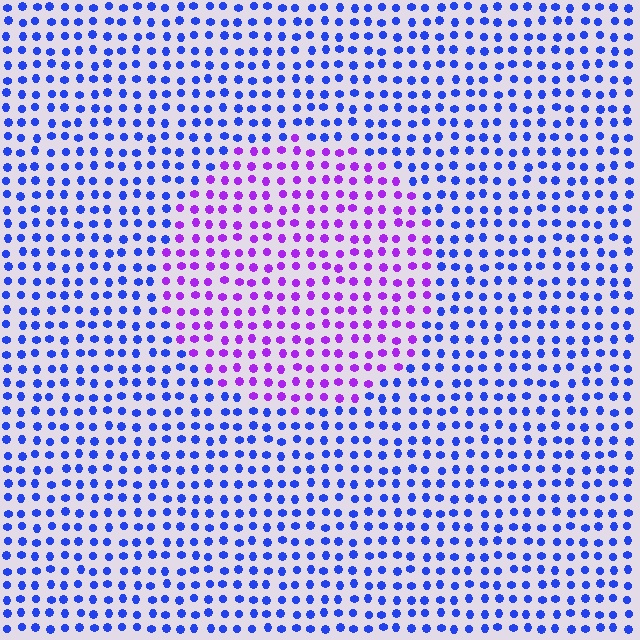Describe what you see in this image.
The image is filled with small blue elements in a uniform arrangement. A circle-shaped region is visible where the elements are tinted to a slightly different hue, forming a subtle color boundary.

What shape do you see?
I see a circle.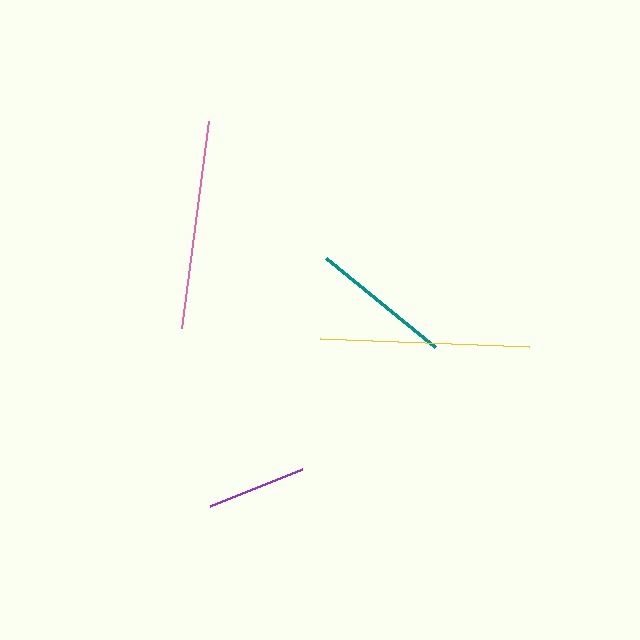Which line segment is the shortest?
The purple line is the shortest at approximately 99 pixels.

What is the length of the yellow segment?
The yellow segment is approximately 209 pixels long.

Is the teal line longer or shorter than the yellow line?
The yellow line is longer than the teal line.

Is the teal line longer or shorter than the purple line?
The teal line is longer than the purple line.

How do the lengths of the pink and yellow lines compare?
The pink and yellow lines are approximately the same length.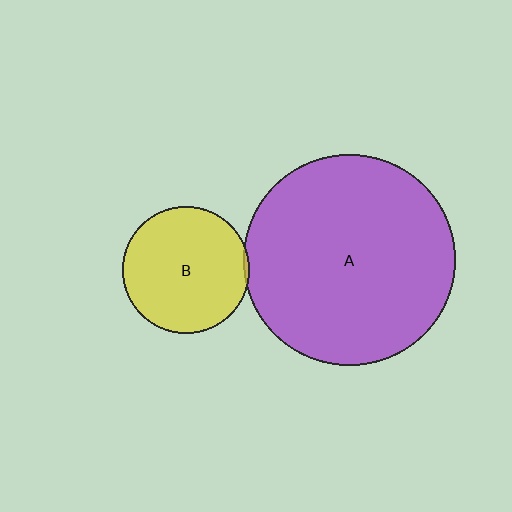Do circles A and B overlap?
Yes.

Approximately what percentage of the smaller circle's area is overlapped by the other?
Approximately 5%.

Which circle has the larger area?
Circle A (purple).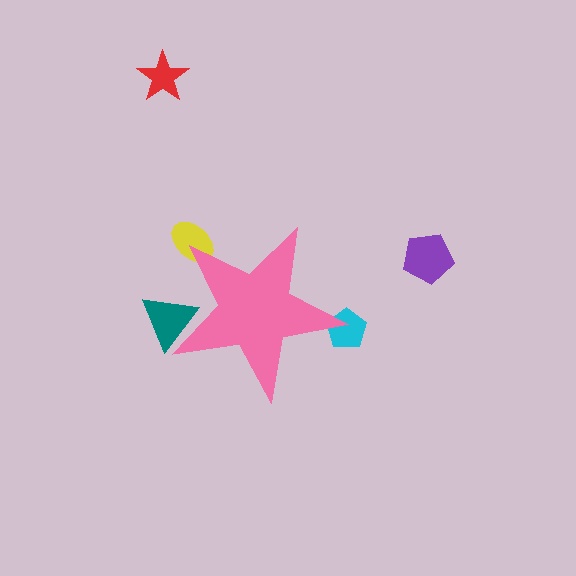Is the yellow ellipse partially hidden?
Yes, the yellow ellipse is partially hidden behind the pink star.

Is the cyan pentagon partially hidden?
Yes, the cyan pentagon is partially hidden behind the pink star.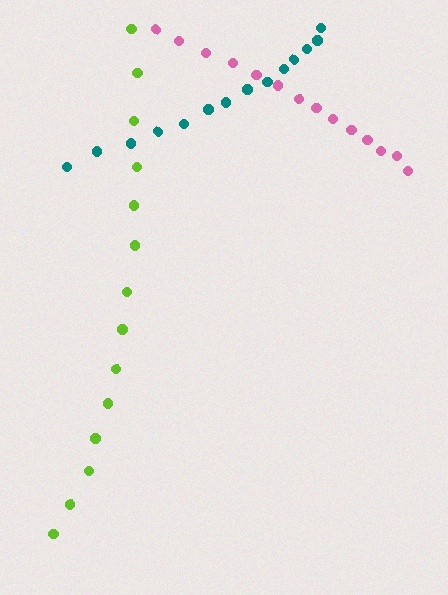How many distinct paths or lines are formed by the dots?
There are 3 distinct paths.